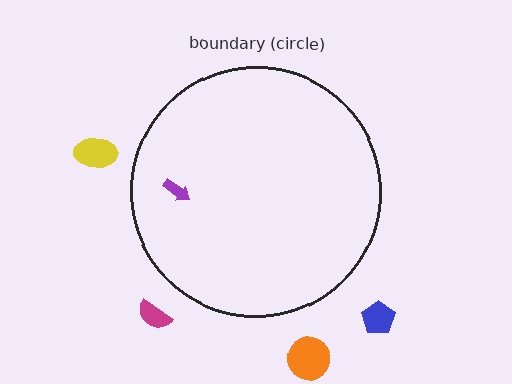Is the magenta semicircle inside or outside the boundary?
Outside.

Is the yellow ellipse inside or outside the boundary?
Outside.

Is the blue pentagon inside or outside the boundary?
Outside.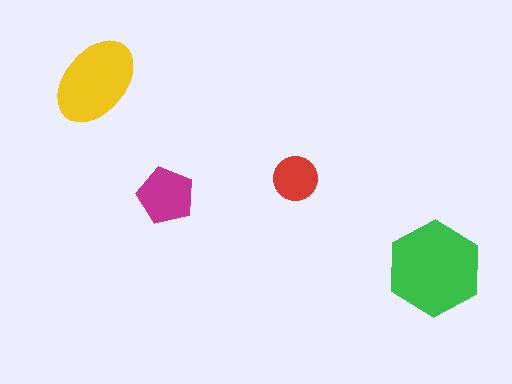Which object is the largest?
The green hexagon.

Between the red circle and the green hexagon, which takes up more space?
The green hexagon.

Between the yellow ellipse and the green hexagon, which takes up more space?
The green hexagon.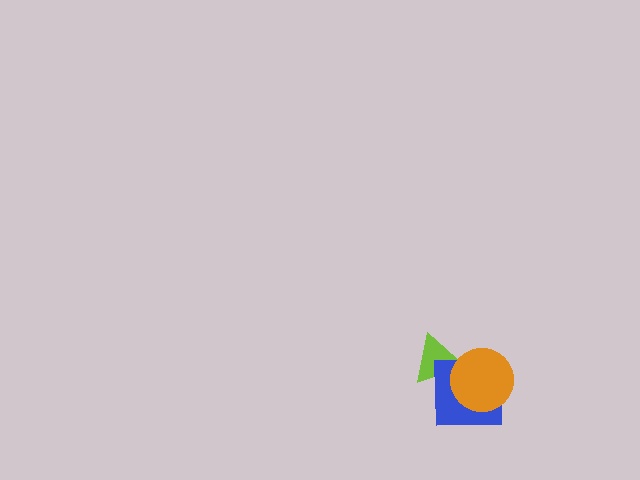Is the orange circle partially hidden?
No, no other shape covers it.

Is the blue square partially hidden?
Yes, it is partially covered by another shape.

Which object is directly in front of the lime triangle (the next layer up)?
The blue square is directly in front of the lime triangle.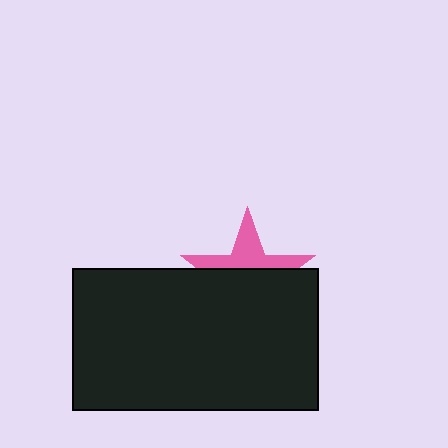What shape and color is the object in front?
The object in front is a black rectangle.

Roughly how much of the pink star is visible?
A small part of it is visible (roughly 38%).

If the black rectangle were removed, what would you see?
You would see the complete pink star.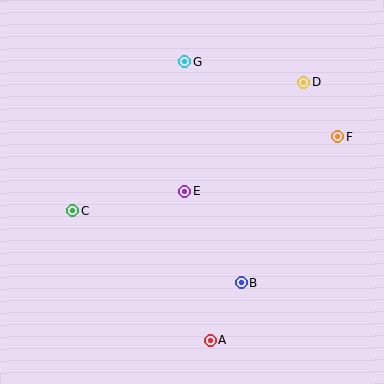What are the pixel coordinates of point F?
Point F is at (338, 136).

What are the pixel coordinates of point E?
Point E is at (185, 192).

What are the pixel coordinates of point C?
Point C is at (73, 211).